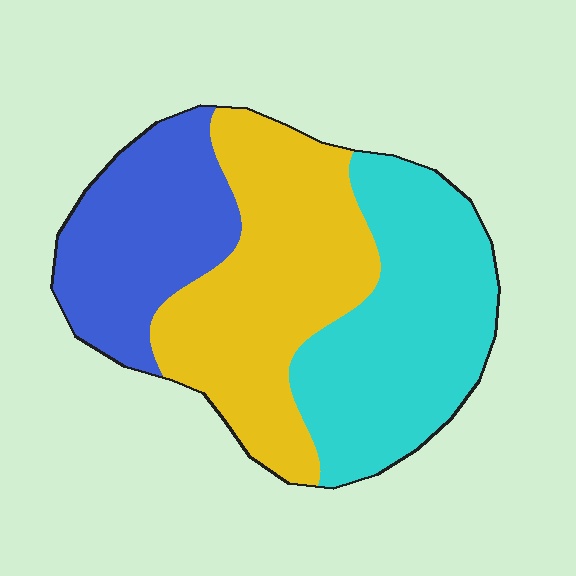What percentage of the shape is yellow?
Yellow covers 38% of the shape.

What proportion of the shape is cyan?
Cyan takes up about three eighths (3/8) of the shape.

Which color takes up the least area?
Blue, at roughly 25%.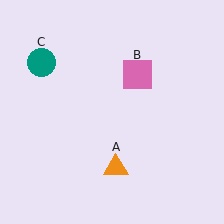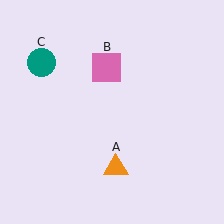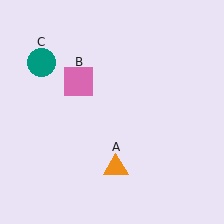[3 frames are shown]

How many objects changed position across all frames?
1 object changed position: pink square (object B).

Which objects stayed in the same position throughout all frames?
Orange triangle (object A) and teal circle (object C) remained stationary.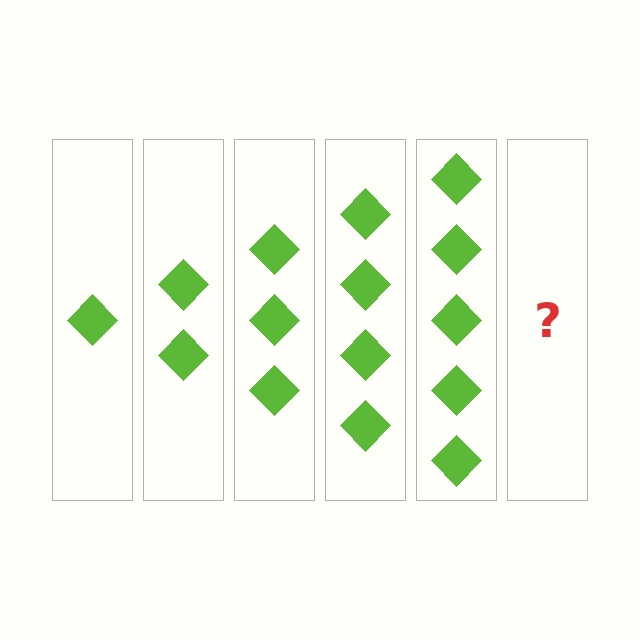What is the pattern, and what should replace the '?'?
The pattern is that each step adds one more diamond. The '?' should be 6 diamonds.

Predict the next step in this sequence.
The next step is 6 diamonds.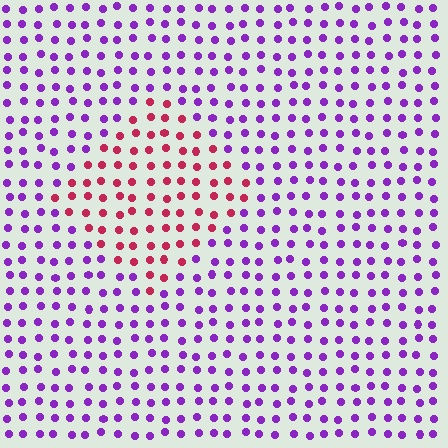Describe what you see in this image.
The image is filled with small purple elements in a uniform arrangement. A diamond-shaped region is visible where the elements are tinted to a slightly different hue, forming a subtle color boundary.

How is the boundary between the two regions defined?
The boundary is defined purely by a slight shift in hue (about 62 degrees). Spacing, size, and orientation are identical on both sides.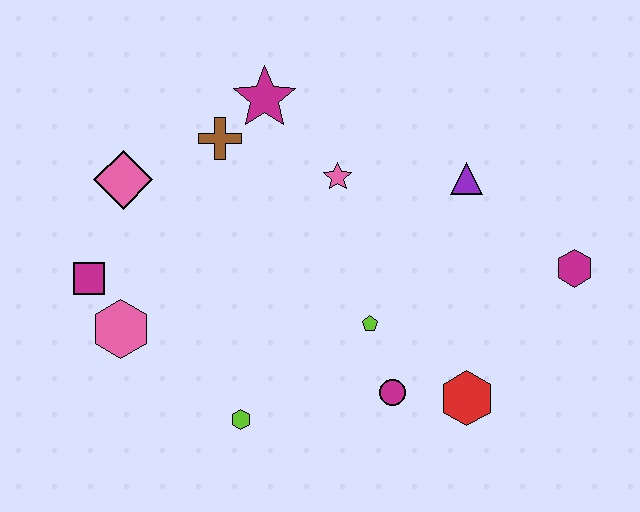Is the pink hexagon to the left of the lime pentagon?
Yes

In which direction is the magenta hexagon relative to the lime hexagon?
The magenta hexagon is to the right of the lime hexagon.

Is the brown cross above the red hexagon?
Yes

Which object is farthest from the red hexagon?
The pink diamond is farthest from the red hexagon.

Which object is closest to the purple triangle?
The pink star is closest to the purple triangle.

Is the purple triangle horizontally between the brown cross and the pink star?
No